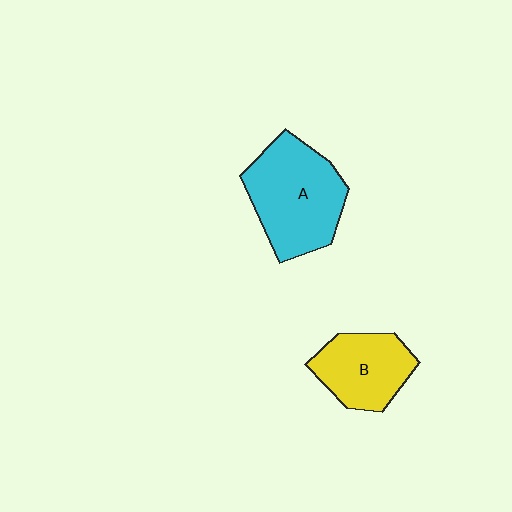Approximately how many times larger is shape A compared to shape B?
Approximately 1.5 times.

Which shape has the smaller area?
Shape B (yellow).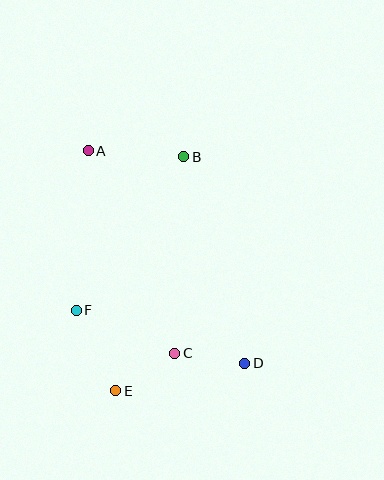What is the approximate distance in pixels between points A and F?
The distance between A and F is approximately 160 pixels.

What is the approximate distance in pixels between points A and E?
The distance between A and E is approximately 242 pixels.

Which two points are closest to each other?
Points C and E are closest to each other.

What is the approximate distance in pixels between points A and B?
The distance between A and B is approximately 96 pixels.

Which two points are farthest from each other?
Points A and D are farthest from each other.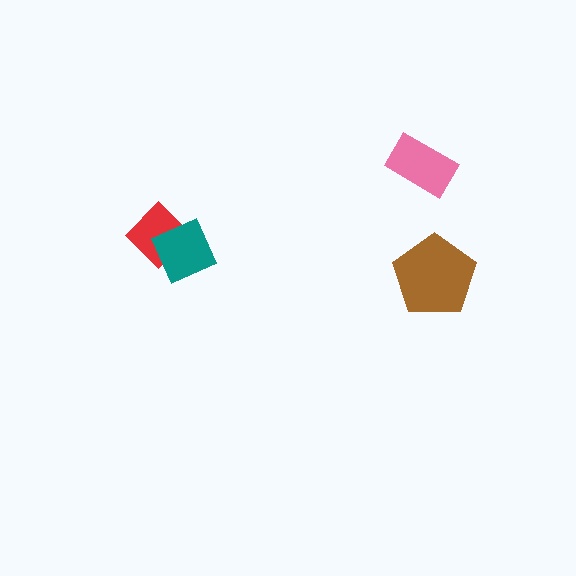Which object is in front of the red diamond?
The teal diamond is in front of the red diamond.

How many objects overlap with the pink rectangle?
0 objects overlap with the pink rectangle.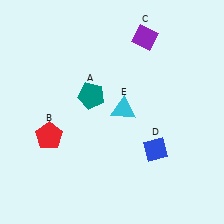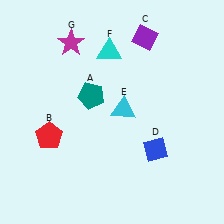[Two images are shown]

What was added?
A cyan triangle (F), a magenta star (G) were added in Image 2.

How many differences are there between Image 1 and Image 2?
There are 2 differences between the two images.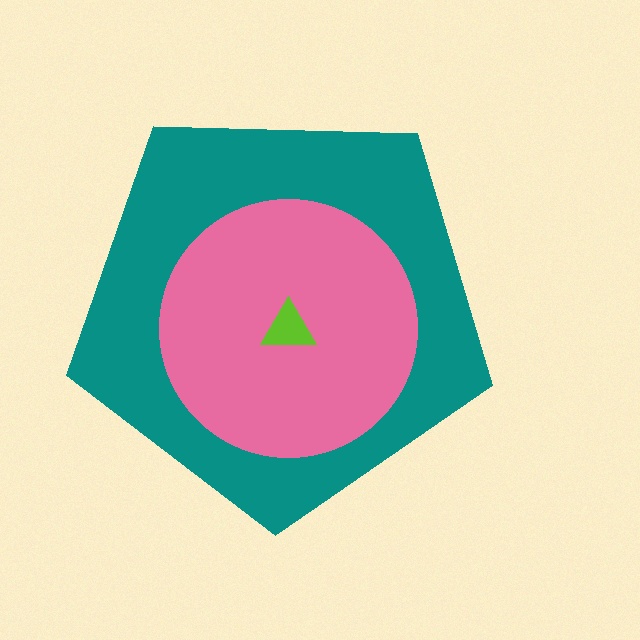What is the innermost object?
The lime triangle.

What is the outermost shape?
The teal pentagon.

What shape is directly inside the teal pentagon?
The pink circle.